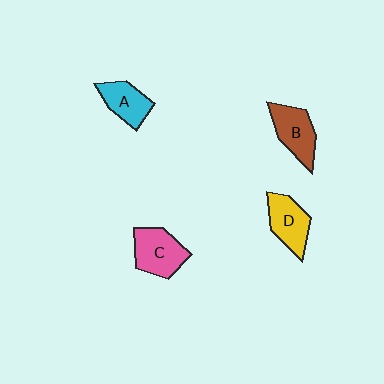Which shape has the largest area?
Shape C (pink).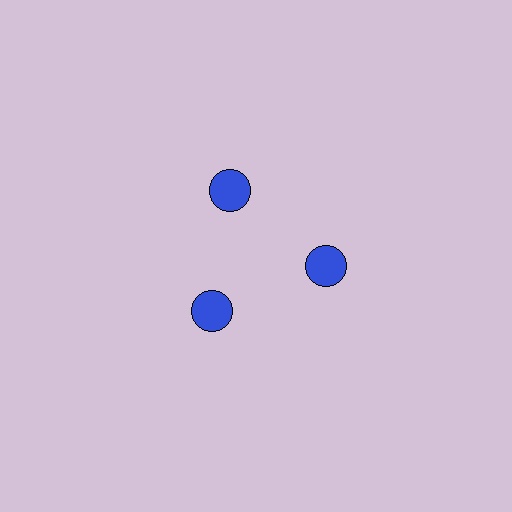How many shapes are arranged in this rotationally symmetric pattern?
There are 3 shapes, arranged in 3 groups of 1.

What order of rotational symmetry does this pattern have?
This pattern has 3-fold rotational symmetry.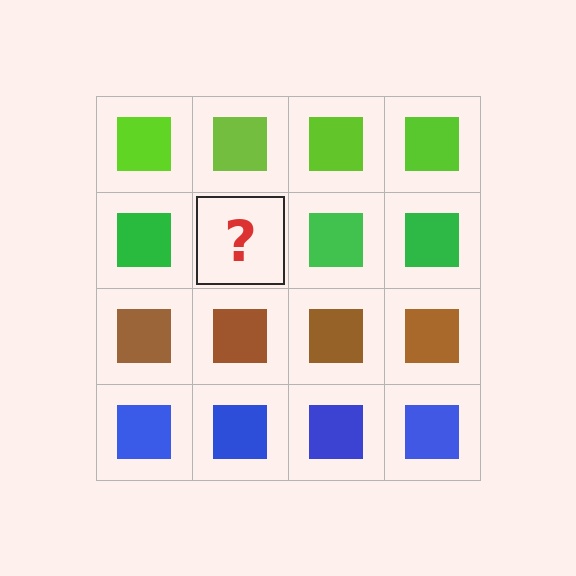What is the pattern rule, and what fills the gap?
The rule is that each row has a consistent color. The gap should be filled with a green square.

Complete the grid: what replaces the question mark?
The question mark should be replaced with a green square.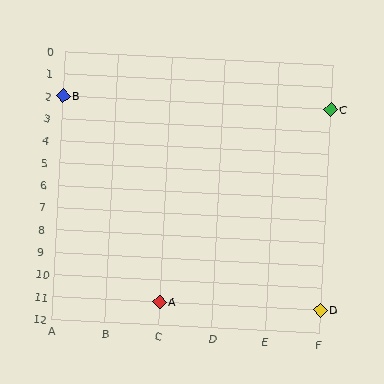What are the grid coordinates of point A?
Point A is at grid coordinates (C, 11).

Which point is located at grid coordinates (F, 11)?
Point D is at (F, 11).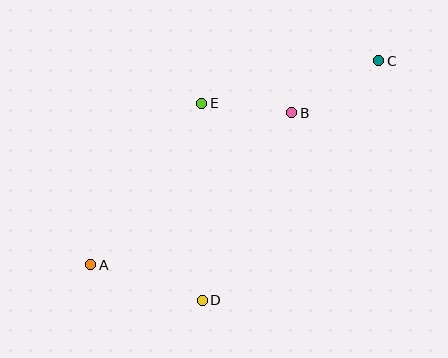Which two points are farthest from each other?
Points A and C are farthest from each other.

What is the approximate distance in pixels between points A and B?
The distance between A and B is approximately 252 pixels.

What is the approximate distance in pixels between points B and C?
The distance between B and C is approximately 102 pixels.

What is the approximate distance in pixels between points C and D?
The distance between C and D is approximately 297 pixels.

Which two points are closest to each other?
Points B and E are closest to each other.